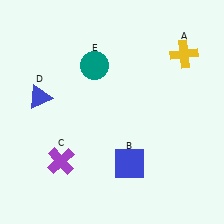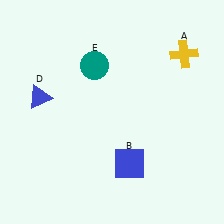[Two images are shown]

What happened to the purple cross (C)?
The purple cross (C) was removed in Image 2. It was in the bottom-left area of Image 1.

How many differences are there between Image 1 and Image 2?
There is 1 difference between the two images.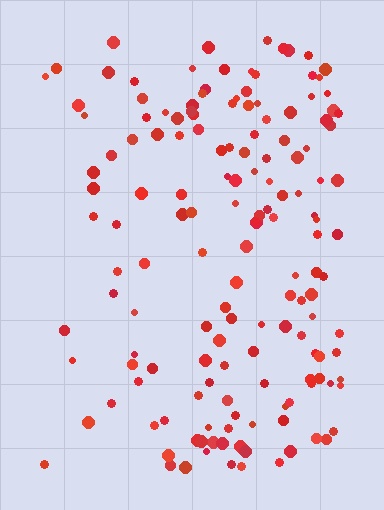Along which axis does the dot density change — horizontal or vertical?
Horizontal.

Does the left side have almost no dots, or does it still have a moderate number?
Still a moderate number, just noticeably fewer than the right.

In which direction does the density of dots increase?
From left to right, with the right side densest.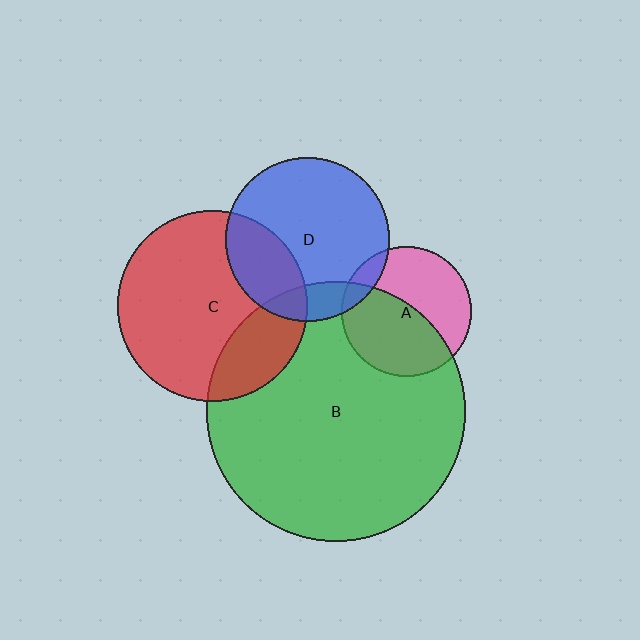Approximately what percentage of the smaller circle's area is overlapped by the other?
Approximately 25%.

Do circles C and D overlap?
Yes.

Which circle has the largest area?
Circle B (green).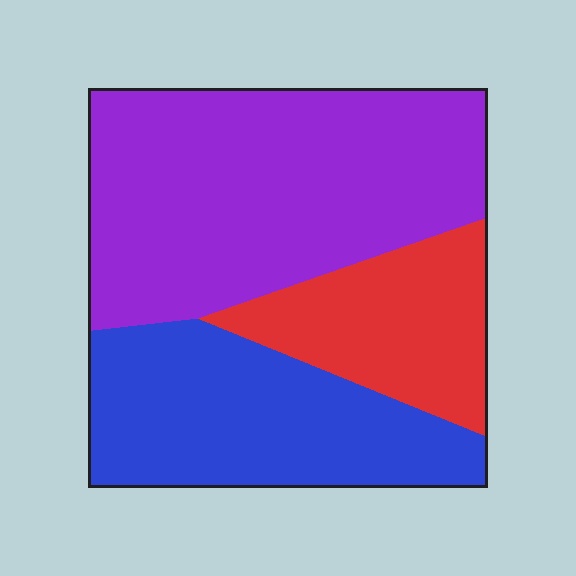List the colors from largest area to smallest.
From largest to smallest: purple, blue, red.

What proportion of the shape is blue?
Blue takes up about one third (1/3) of the shape.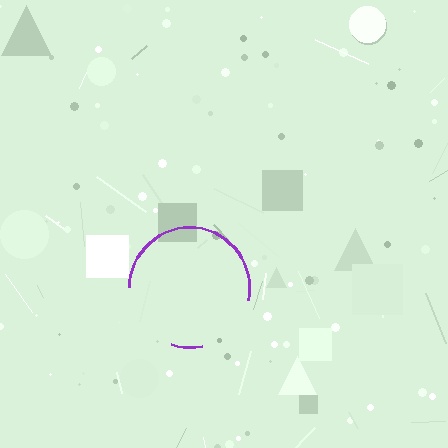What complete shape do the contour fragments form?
The contour fragments form a circle.